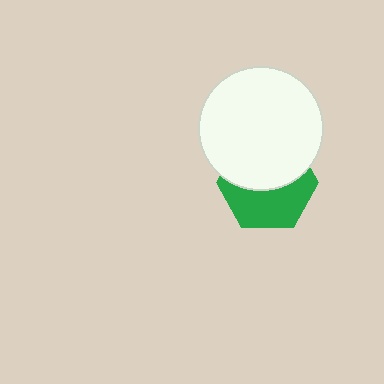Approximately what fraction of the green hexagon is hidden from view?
Roughly 52% of the green hexagon is hidden behind the white circle.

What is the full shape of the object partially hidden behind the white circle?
The partially hidden object is a green hexagon.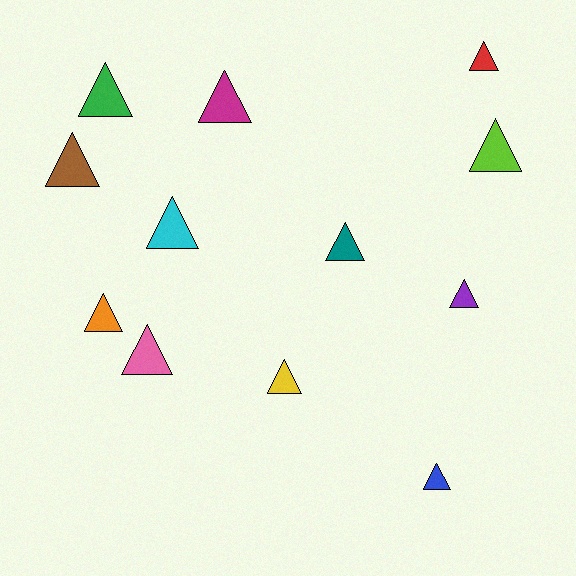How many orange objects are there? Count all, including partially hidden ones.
There is 1 orange object.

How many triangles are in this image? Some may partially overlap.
There are 12 triangles.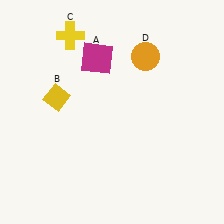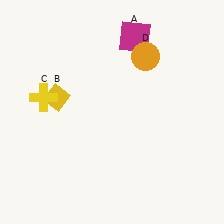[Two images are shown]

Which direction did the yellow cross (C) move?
The yellow cross (C) moved down.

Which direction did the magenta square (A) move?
The magenta square (A) moved right.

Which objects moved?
The objects that moved are: the magenta square (A), the yellow cross (C).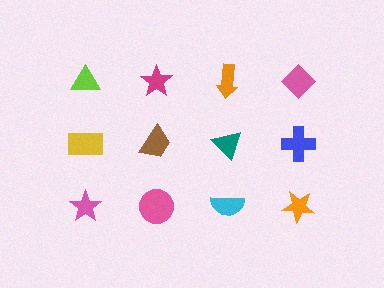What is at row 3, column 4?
An orange star.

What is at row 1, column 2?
A magenta star.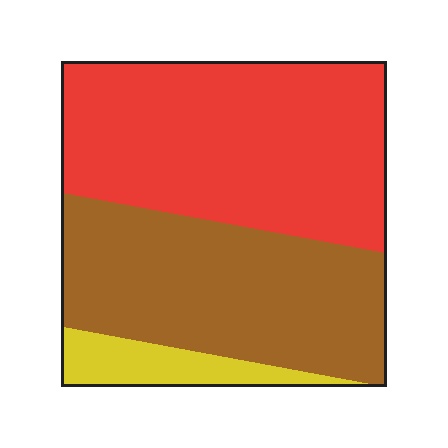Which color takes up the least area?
Yellow, at roughly 10%.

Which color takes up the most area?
Red, at roughly 50%.